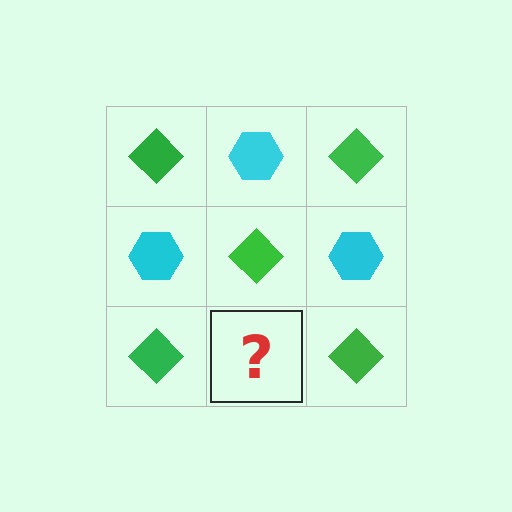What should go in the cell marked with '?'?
The missing cell should contain a cyan hexagon.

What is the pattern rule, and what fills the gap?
The rule is that it alternates green diamond and cyan hexagon in a checkerboard pattern. The gap should be filled with a cyan hexagon.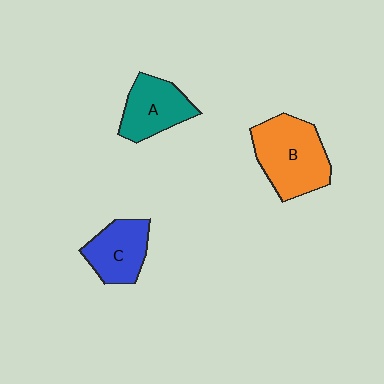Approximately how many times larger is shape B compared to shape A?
Approximately 1.4 times.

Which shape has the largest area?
Shape B (orange).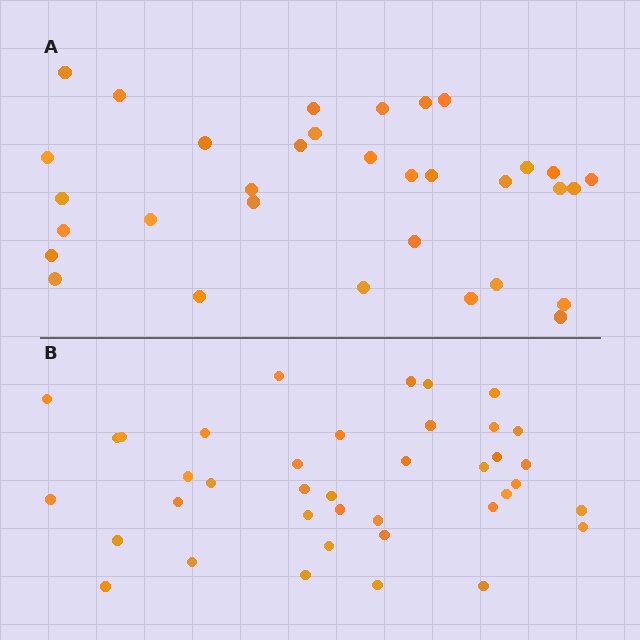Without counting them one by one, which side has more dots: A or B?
Region B (the bottom region) has more dots.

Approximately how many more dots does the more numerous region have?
Region B has about 6 more dots than region A.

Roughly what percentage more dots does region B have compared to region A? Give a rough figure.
About 20% more.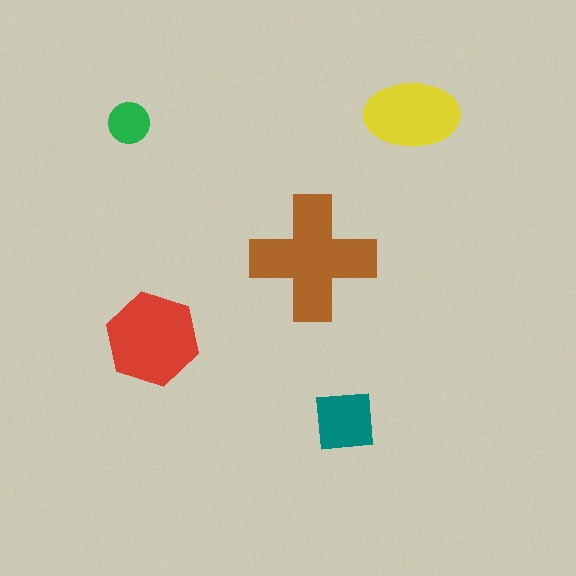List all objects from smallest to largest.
The green circle, the teal square, the yellow ellipse, the red hexagon, the brown cross.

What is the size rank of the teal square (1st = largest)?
4th.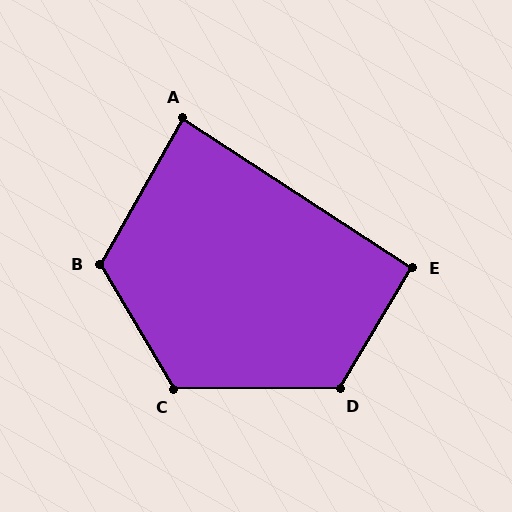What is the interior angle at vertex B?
Approximately 120 degrees (obtuse).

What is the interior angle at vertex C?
Approximately 120 degrees (obtuse).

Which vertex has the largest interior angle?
D, at approximately 121 degrees.